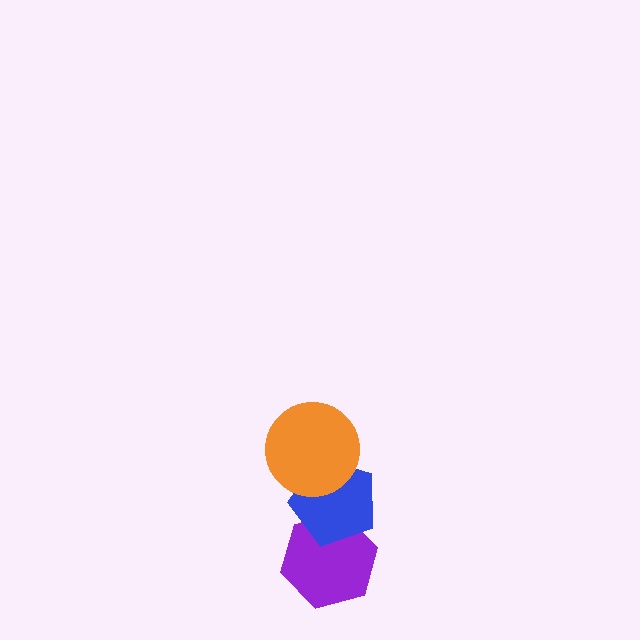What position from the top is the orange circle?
The orange circle is 1st from the top.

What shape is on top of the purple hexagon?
The blue pentagon is on top of the purple hexagon.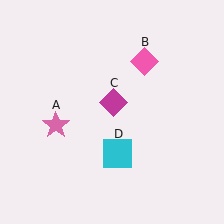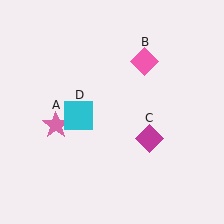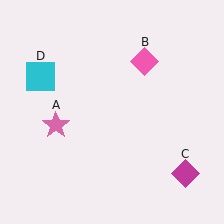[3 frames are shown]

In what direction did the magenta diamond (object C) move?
The magenta diamond (object C) moved down and to the right.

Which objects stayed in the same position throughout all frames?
Pink star (object A) and pink diamond (object B) remained stationary.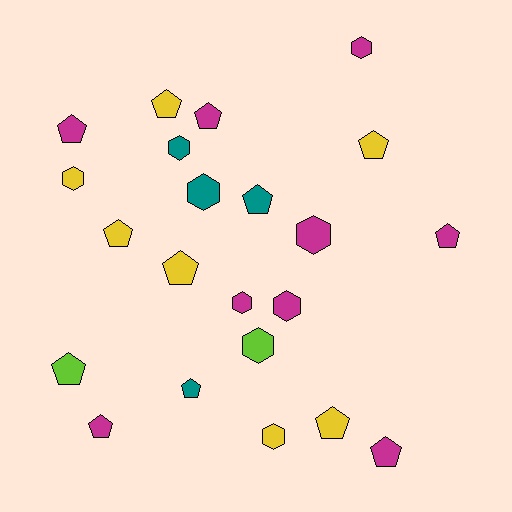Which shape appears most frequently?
Pentagon, with 13 objects.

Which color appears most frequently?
Magenta, with 9 objects.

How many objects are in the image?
There are 22 objects.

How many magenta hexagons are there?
There are 4 magenta hexagons.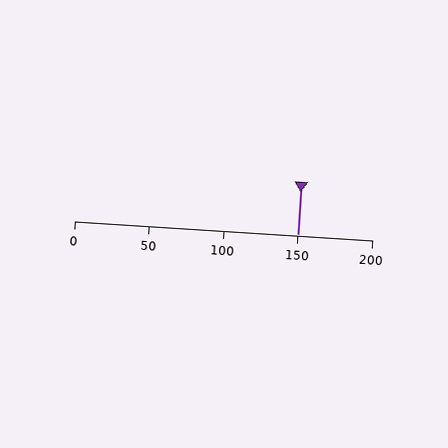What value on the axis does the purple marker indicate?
The marker indicates approximately 150.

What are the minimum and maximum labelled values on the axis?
The axis runs from 0 to 200.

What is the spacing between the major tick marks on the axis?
The major ticks are spaced 50 apart.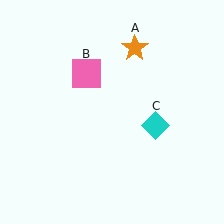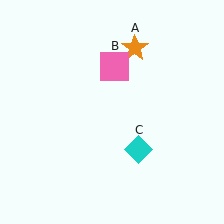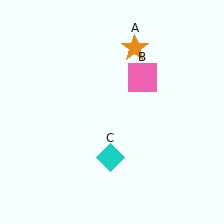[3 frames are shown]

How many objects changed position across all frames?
2 objects changed position: pink square (object B), cyan diamond (object C).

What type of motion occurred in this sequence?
The pink square (object B), cyan diamond (object C) rotated clockwise around the center of the scene.